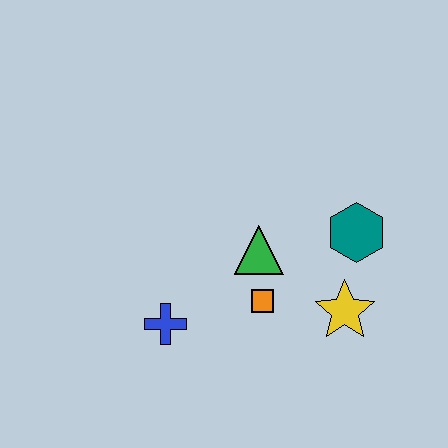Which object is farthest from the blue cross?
The teal hexagon is farthest from the blue cross.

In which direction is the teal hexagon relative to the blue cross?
The teal hexagon is to the right of the blue cross.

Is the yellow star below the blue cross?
No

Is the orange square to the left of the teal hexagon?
Yes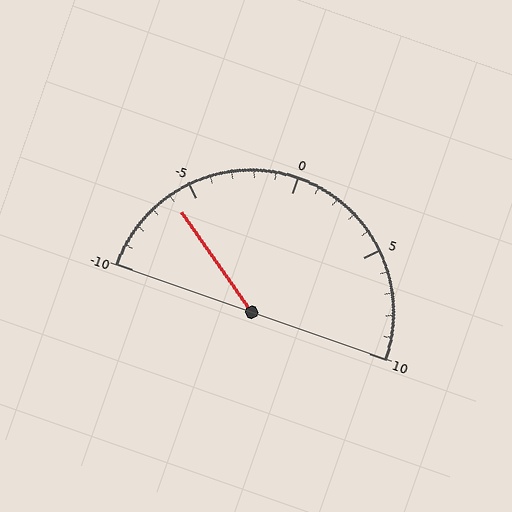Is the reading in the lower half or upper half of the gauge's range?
The reading is in the lower half of the range (-10 to 10).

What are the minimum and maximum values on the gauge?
The gauge ranges from -10 to 10.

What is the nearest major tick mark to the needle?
The nearest major tick mark is -5.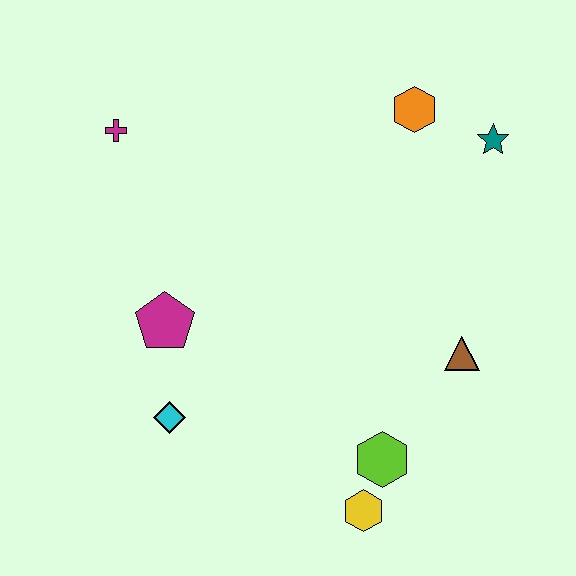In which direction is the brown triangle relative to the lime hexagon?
The brown triangle is above the lime hexagon.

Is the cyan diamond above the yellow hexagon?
Yes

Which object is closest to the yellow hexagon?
The lime hexagon is closest to the yellow hexagon.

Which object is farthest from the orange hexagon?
The yellow hexagon is farthest from the orange hexagon.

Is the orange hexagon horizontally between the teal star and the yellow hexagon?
Yes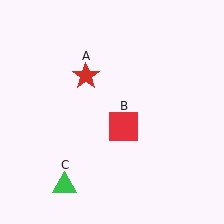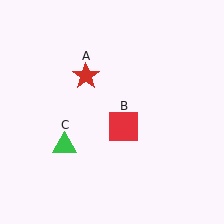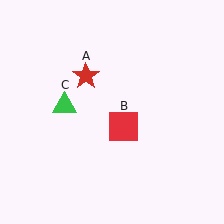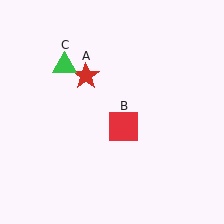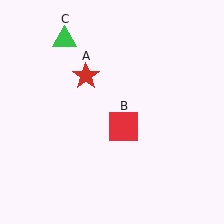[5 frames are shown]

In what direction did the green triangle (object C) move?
The green triangle (object C) moved up.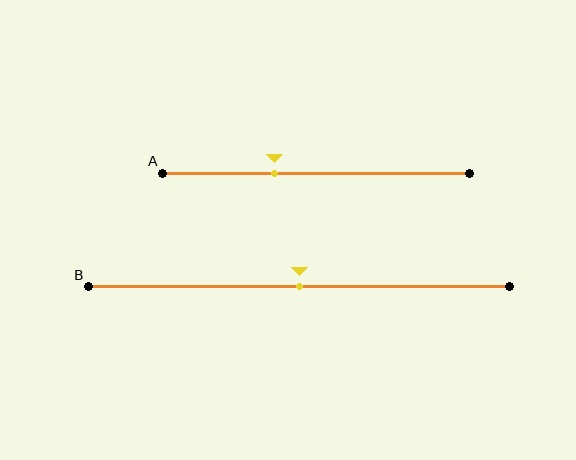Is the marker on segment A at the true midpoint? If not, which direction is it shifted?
No, the marker on segment A is shifted to the left by about 13% of the segment length.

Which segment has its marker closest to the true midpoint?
Segment B has its marker closest to the true midpoint.